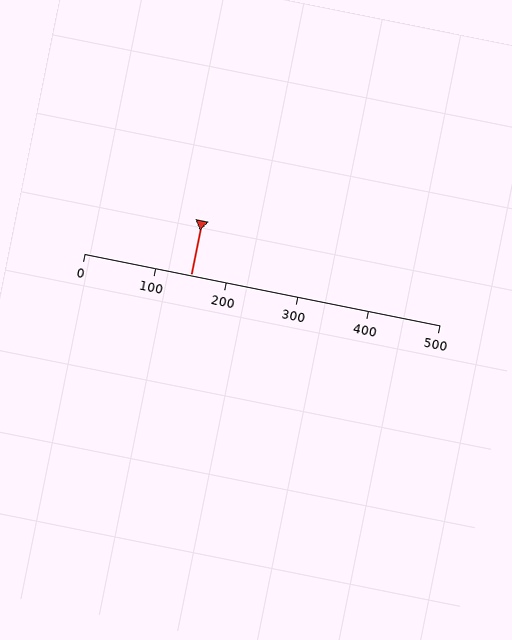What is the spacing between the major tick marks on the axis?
The major ticks are spaced 100 apart.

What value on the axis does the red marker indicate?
The marker indicates approximately 150.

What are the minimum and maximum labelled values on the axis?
The axis runs from 0 to 500.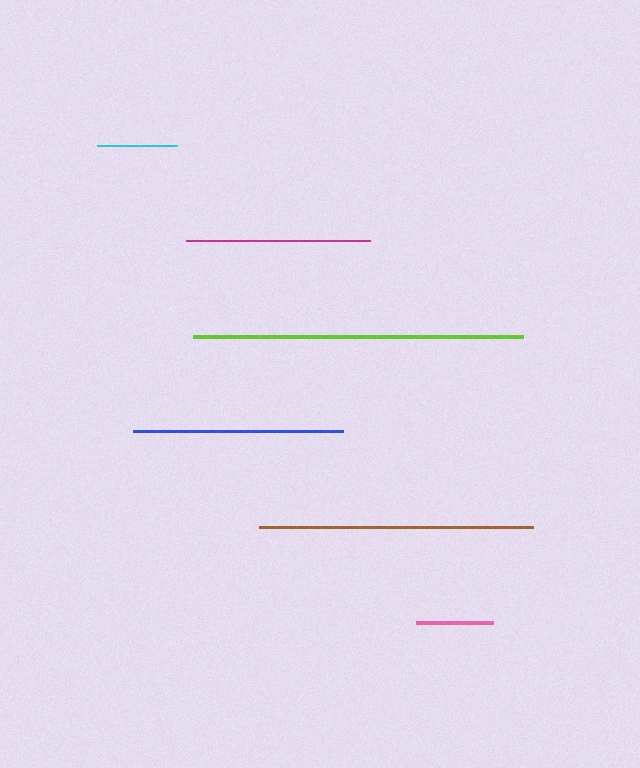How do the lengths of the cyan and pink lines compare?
The cyan and pink lines are approximately the same length.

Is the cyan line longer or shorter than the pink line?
The cyan line is longer than the pink line.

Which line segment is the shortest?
The pink line is the shortest at approximately 77 pixels.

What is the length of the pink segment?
The pink segment is approximately 77 pixels long.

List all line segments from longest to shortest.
From longest to shortest: lime, brown, blue, magenta, cyan, pink.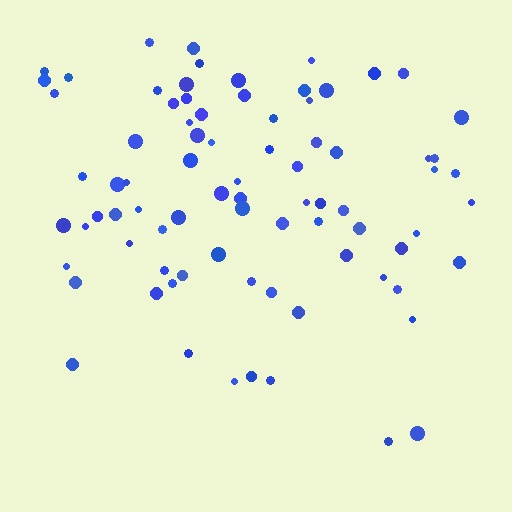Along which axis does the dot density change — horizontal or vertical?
Vertical.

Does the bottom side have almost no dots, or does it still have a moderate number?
Still a moderate number, just noticeably fewer than the top.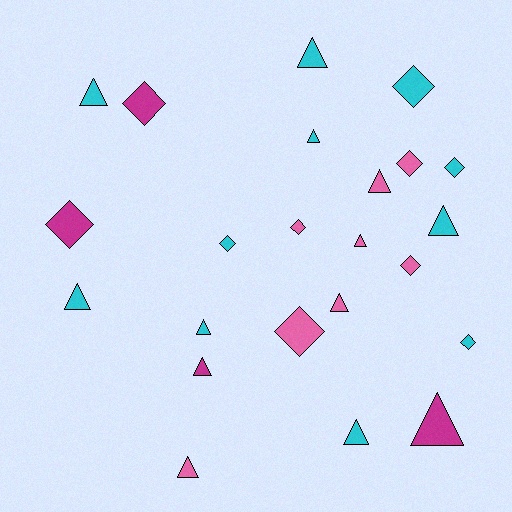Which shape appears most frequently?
Triangle, with 13 objects.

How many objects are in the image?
There are 23 objects.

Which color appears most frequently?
Cyan, with 11 objects.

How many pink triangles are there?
There are 4 pink triangles.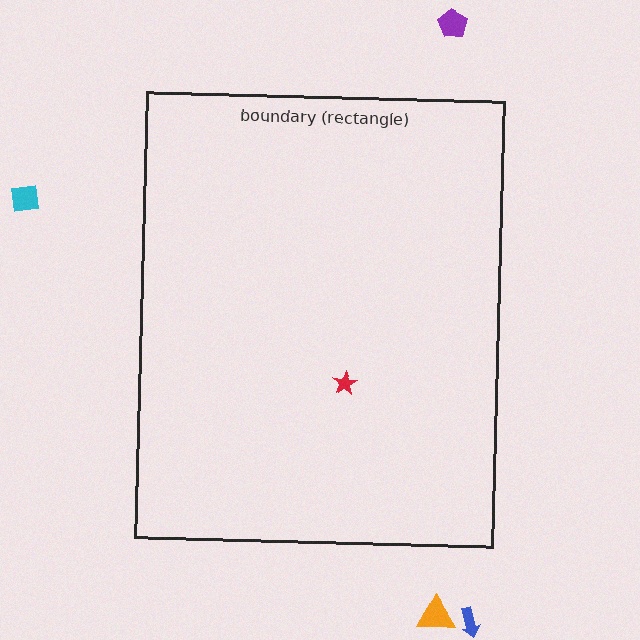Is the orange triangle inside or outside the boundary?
Outside.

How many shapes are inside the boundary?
1 inside, 4 outside.